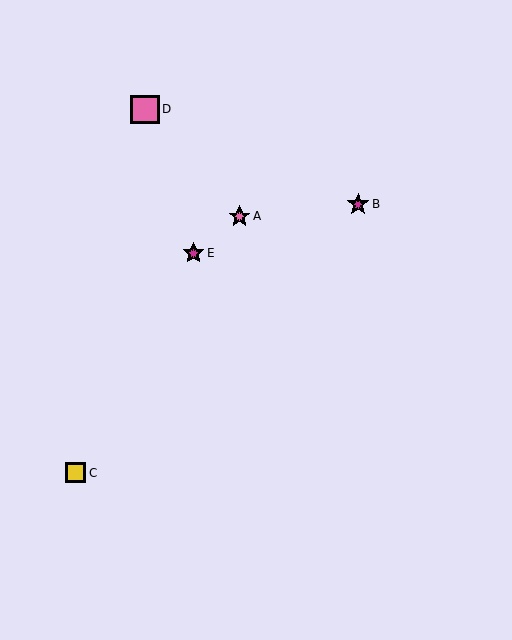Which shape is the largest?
The pink square (labeled D) is the largest.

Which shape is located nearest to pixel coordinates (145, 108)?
The pink square (labeled D) at (145, 109) is nearest to that location.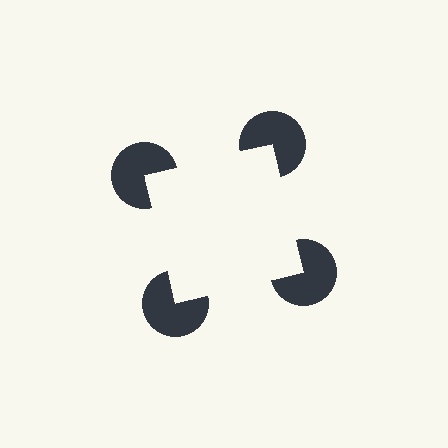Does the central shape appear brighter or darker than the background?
It typically appears slightly brighter than the background, even though no actual brightness change is drawn.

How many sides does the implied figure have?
4 sides.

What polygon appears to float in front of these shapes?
An illusory square — its edges are inferred from the aligned wedge cuts in the pac-man discs, not physically drawn.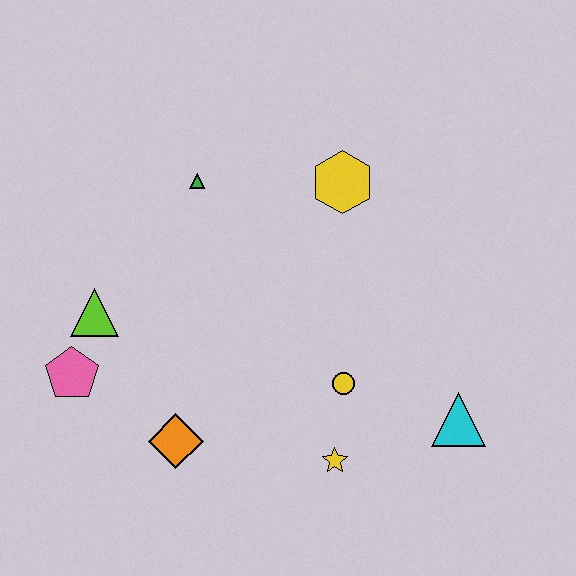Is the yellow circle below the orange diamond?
No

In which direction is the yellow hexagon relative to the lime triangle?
The yellow hexagon is to the right of the lime triangle.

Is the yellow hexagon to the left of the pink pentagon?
No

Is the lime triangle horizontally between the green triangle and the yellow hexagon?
No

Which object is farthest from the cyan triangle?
The pink pentagon is farthest from the cyan triangle.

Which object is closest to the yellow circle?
The yellow star is closest to the yellow circle.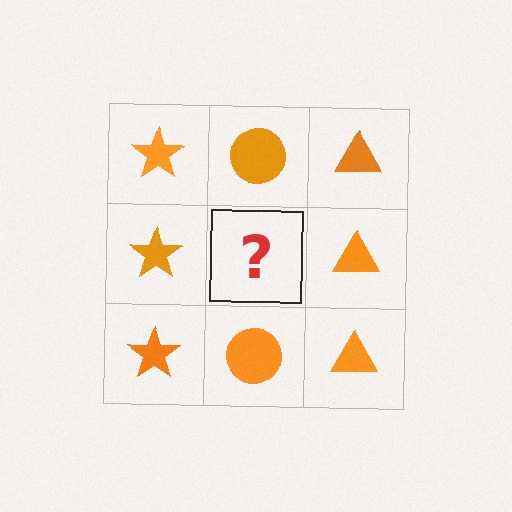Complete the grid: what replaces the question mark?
The question mark should be replaced with an orange circle.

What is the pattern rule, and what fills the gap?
The rule is that each column has a consistent shape. The gap should be filled with an orange circle.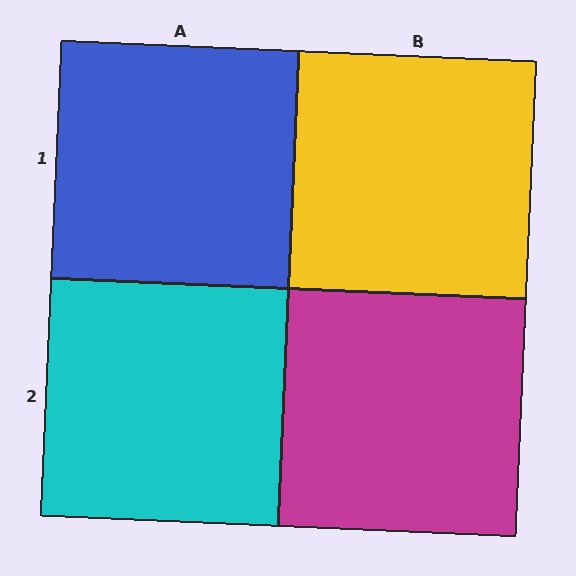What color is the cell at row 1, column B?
Yellow.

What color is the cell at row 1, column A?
Blue.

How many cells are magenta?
1 cell is magenta.